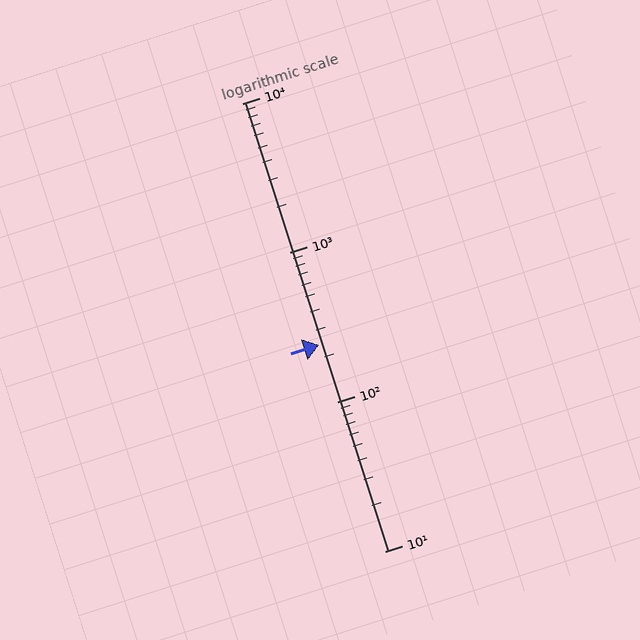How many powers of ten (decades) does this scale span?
The scale spans 3 decades, from 10 to 10000.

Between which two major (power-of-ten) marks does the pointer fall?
The pointer is between 100 and 1000.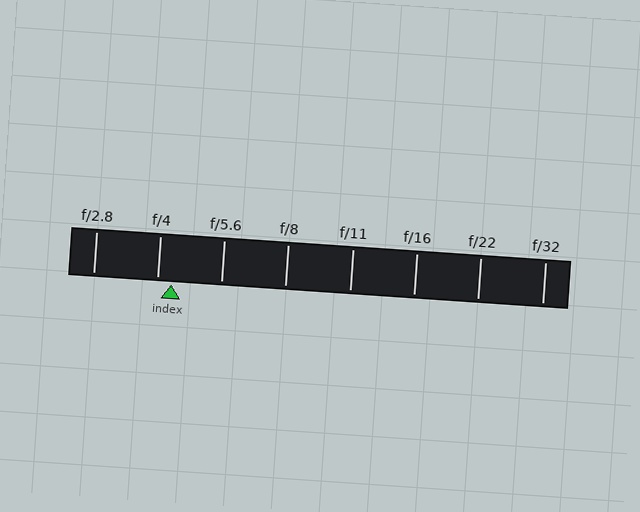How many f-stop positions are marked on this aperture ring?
There are 8 f-stop positions marked.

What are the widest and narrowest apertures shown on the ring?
The widest aperture shown is f/2.8 and the narrowest is f/32.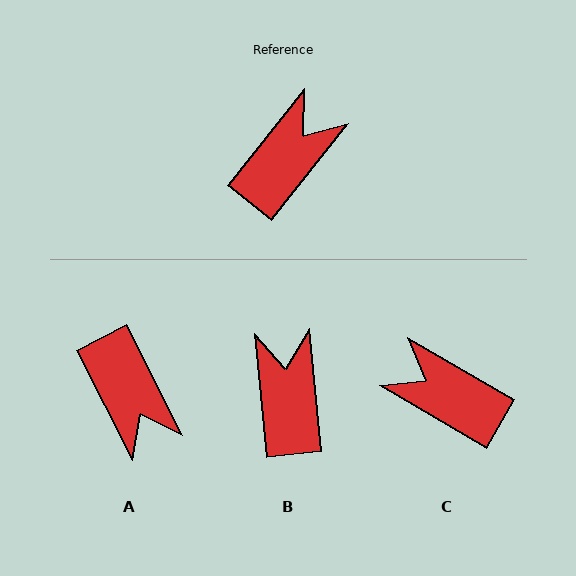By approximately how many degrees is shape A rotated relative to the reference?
Approximately 114 degrees clockwise.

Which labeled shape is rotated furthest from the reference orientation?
A, about 114 degrees away.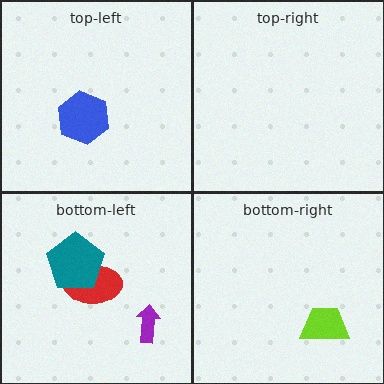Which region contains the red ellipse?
The bottom-left region.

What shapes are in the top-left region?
The blue hexagon.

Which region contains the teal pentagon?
The bottom-left region.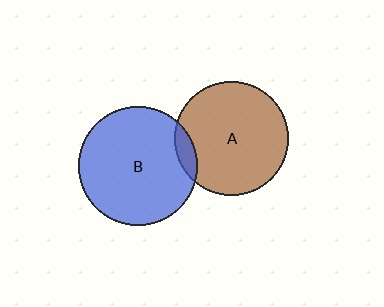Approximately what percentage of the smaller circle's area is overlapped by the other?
Approximately 10%.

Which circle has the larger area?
Circle B (blue).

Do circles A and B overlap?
Yes.